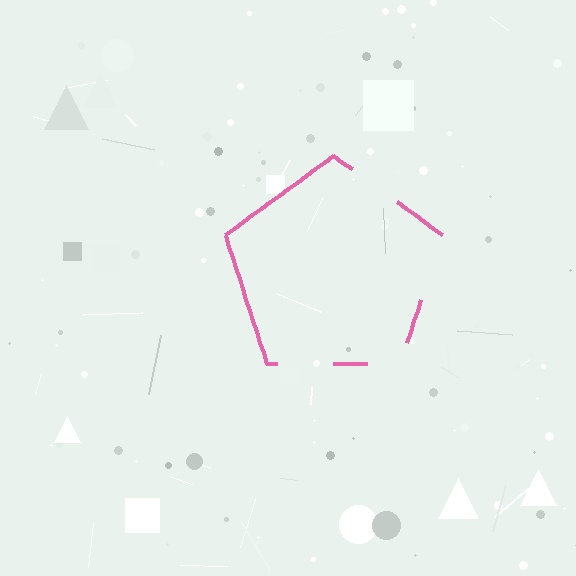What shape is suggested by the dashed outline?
The dashed outline suggests a pentagon.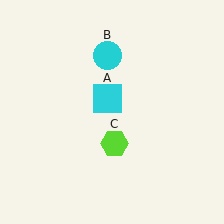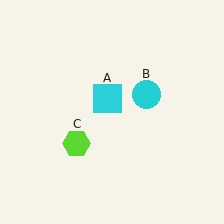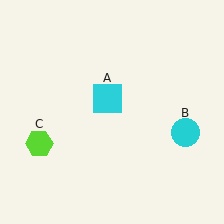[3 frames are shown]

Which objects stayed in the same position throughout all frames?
Cyan square (object A) remained stationary.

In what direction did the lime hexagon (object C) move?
The lime hexagon (object C) moved left.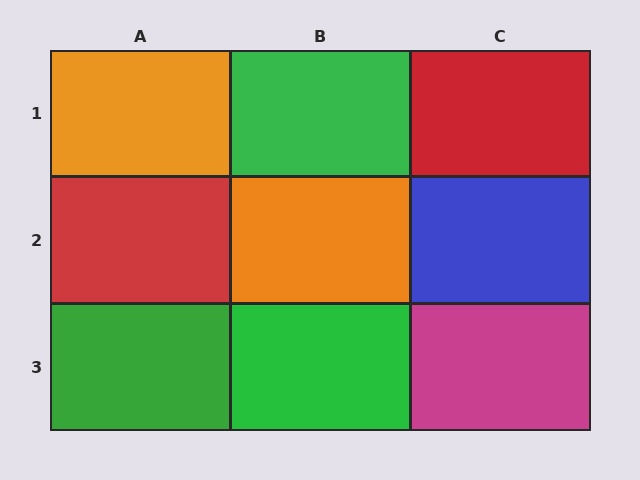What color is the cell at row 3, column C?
Magenta.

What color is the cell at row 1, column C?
Red.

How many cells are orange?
2 cells are orange.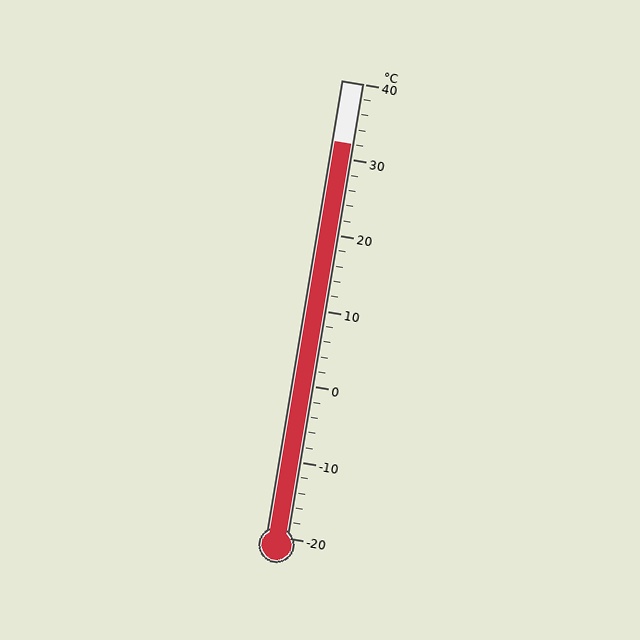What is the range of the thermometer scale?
The thermometer scale ranges from -20°C to 40°C.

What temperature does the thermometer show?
The thermometer shows approximately 32°C.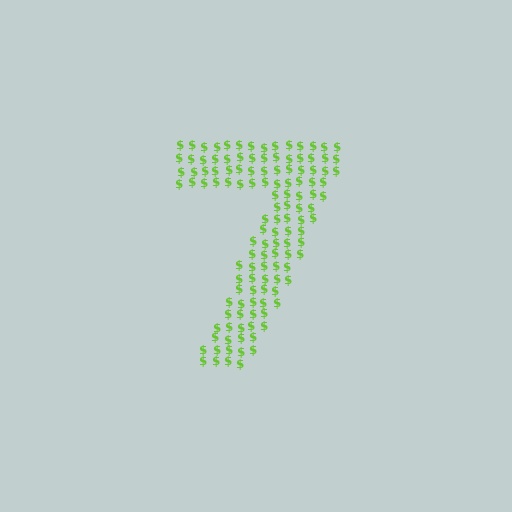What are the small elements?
The small elements are dollar signs.